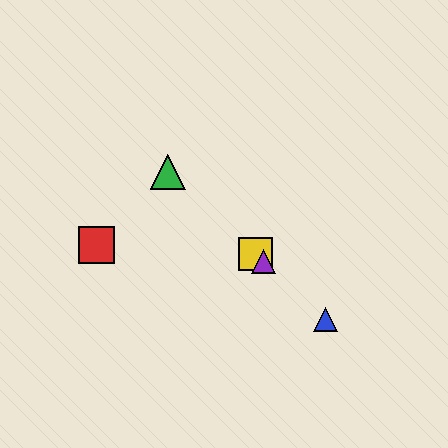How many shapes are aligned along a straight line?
4 shapes (the blue triangle, the green triangle, the yellow square, the purple triangle) are aligned along a straight line.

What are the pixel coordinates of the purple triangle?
The purple triangle is at (264, 261).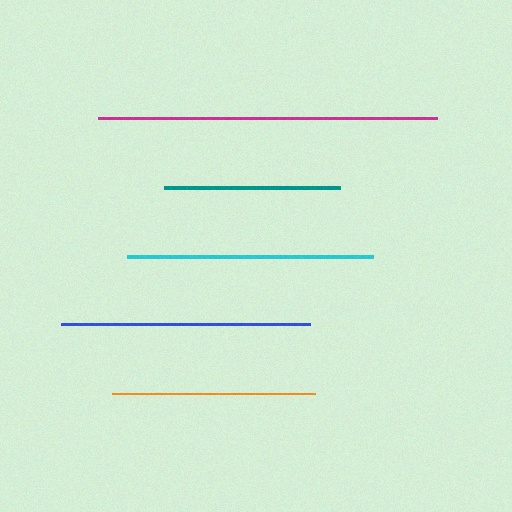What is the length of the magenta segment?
The magenta segment is approximately 339 pixels long.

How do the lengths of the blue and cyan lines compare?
The blue and cyan lines are approximately the same length.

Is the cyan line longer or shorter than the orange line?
The cyan line is longer than the orange line.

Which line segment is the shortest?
The teal line is the shortest at approximately 176 pixels.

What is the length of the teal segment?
The teal segment is approximately 176 pixels long.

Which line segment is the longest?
The magenta line is the longest at approximately 339 pixels.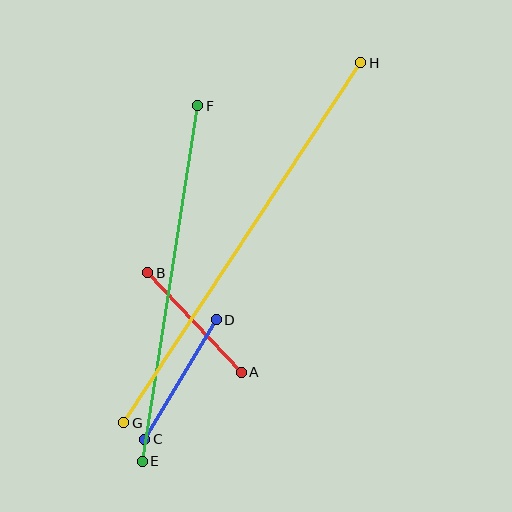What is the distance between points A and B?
The distance is approximately 137 pixels.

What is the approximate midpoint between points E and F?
The midpoint is at approximately (170, 284) pixels.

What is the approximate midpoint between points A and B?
The midpoint is at approximately (194, 322) pixels.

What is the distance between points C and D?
The distance is approximately 139 pixels.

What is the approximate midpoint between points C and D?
The midpoint is at approximately (181, 379) pixels.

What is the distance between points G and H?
The distance is approximately 431 pixels.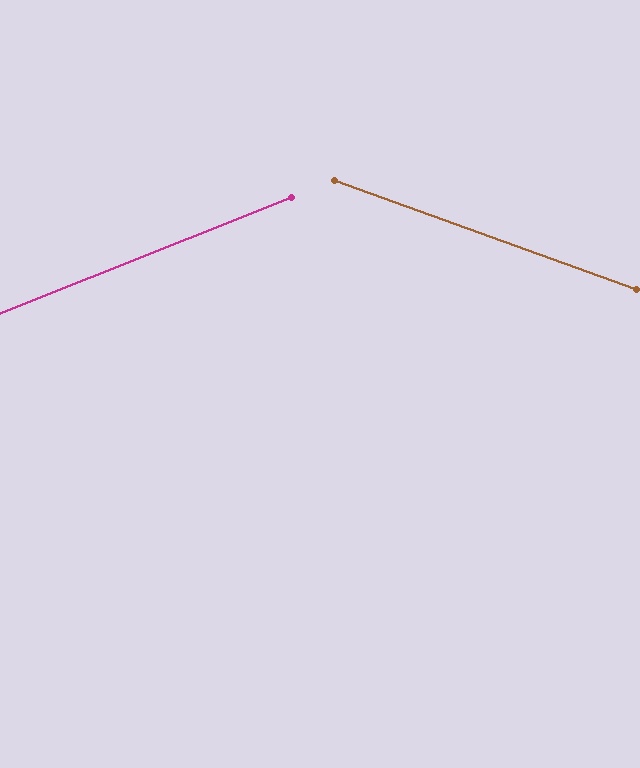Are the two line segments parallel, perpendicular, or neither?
Neither parallel nor perpendicular — they differ by about 41°.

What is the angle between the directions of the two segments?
Approximately 41 degrees.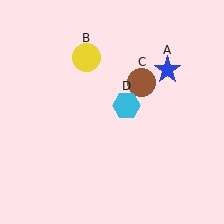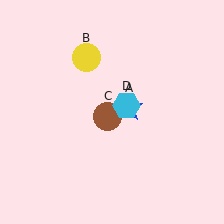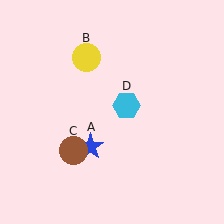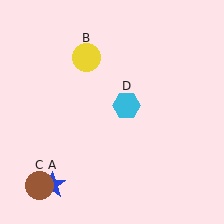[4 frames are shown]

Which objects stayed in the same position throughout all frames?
Yellow circle (object B) and cyan hexagon (object D) remained stationary.